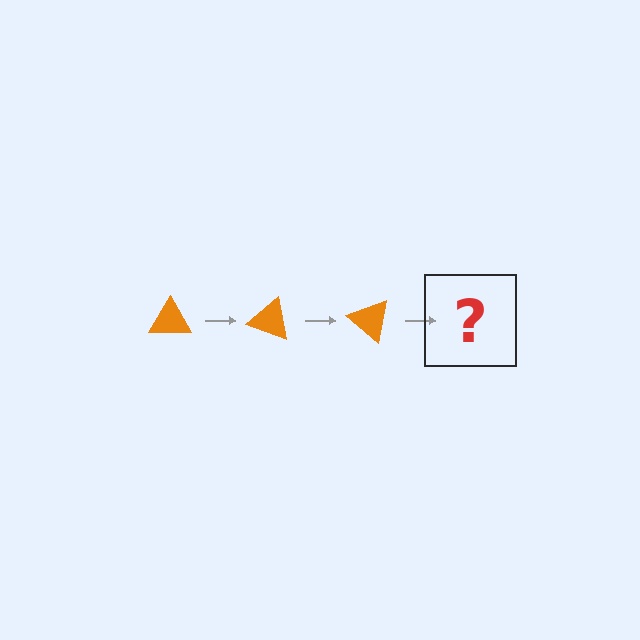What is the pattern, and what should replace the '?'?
The pattern is that the triangle rotates 20 degrees each step. The '?' should be an orange triangle rotated 60 degrees.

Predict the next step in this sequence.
The next step is an orange triangle rotated 60 degrees.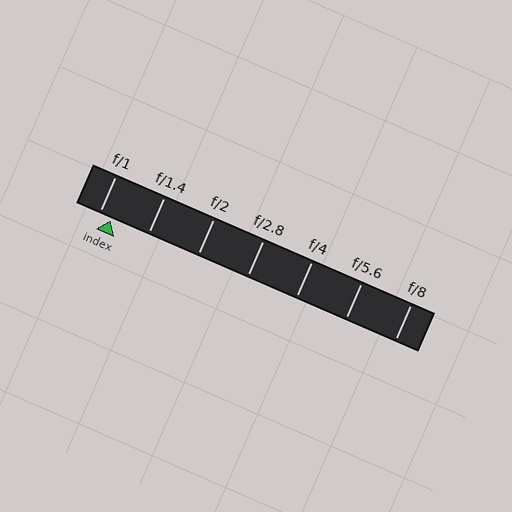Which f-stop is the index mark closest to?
The index mark is closest to f/1.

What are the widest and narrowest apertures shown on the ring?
The widest aperture shown is f/1 and the narrowest is f/8.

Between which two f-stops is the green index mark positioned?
The index mark is between f/1 and f/1.4.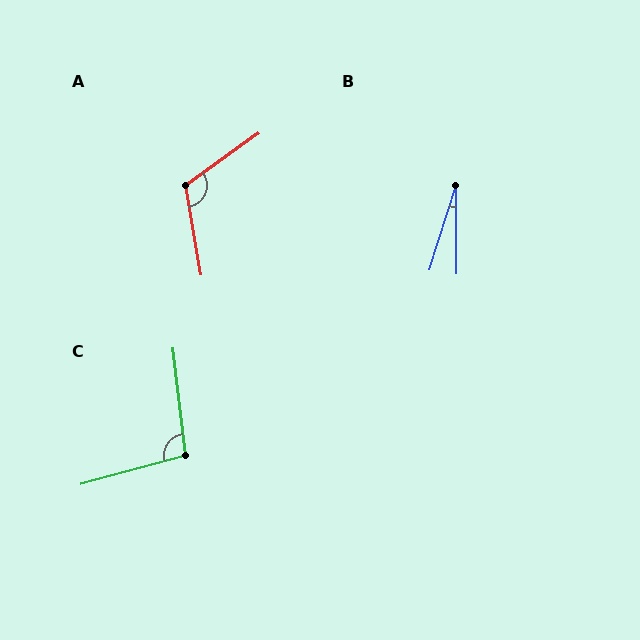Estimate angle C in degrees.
Approximately 99 degrees.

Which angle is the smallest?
B, at approximately 18 degrees.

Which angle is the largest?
A, at approximately 116 degrees.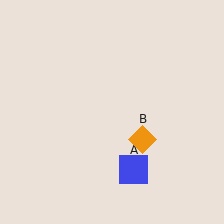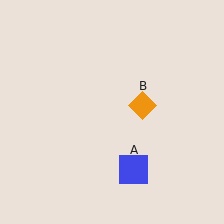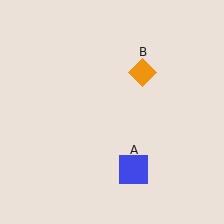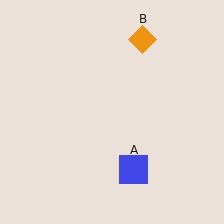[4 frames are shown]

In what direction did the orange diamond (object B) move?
The orange diamond (object B) moved up.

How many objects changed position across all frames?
1 object changed position: orange diamond (object B).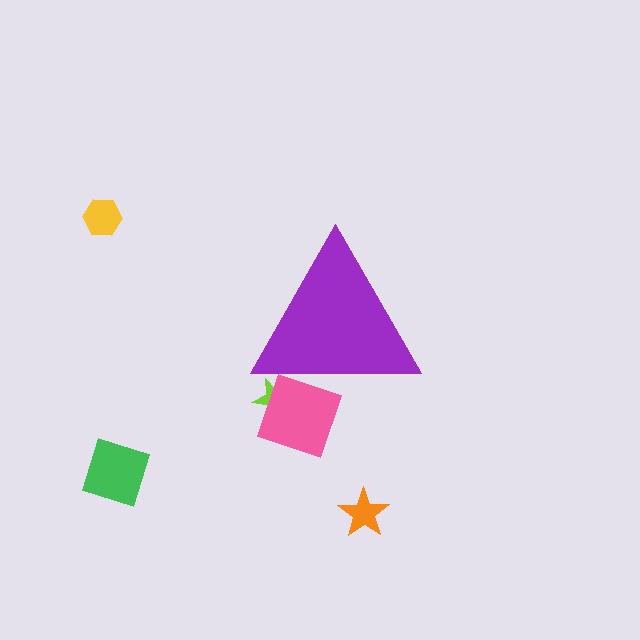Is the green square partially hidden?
No, the green square is fully visible.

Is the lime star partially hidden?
Yes, the lime star is partially hidden behind the purple triangle.